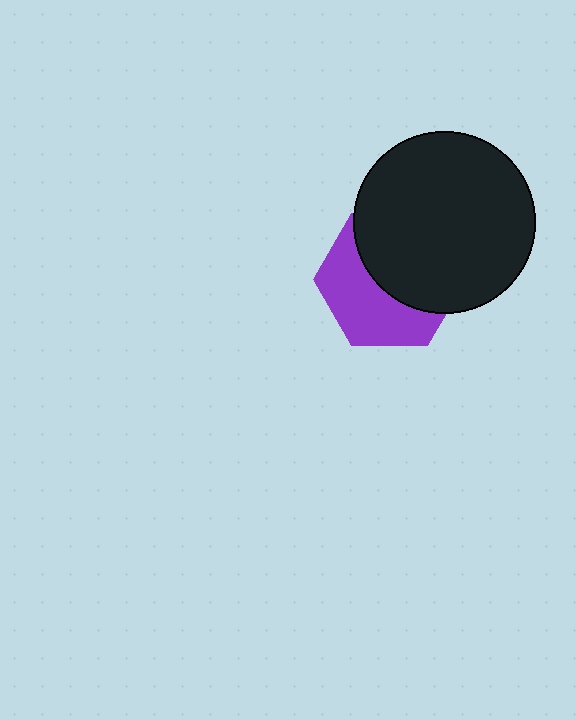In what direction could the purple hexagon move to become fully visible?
The purple hexagon could move toward the lower-left. That would shift it out from behind the black circle entirely.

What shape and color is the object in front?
The object in front is a black circle.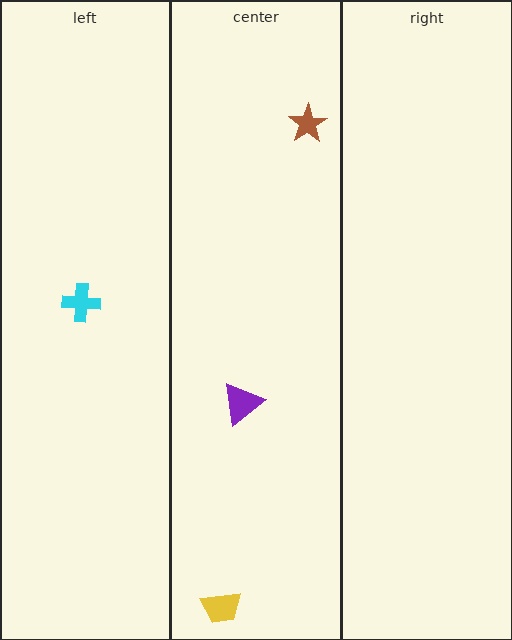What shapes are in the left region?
The cyan cross.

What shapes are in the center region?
The yellow trapezoid, the purple triangle, the brown star.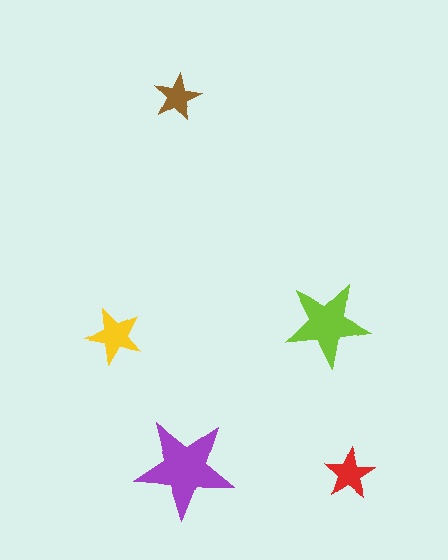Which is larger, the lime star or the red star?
The lime one.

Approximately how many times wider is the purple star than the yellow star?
About 2 times wider.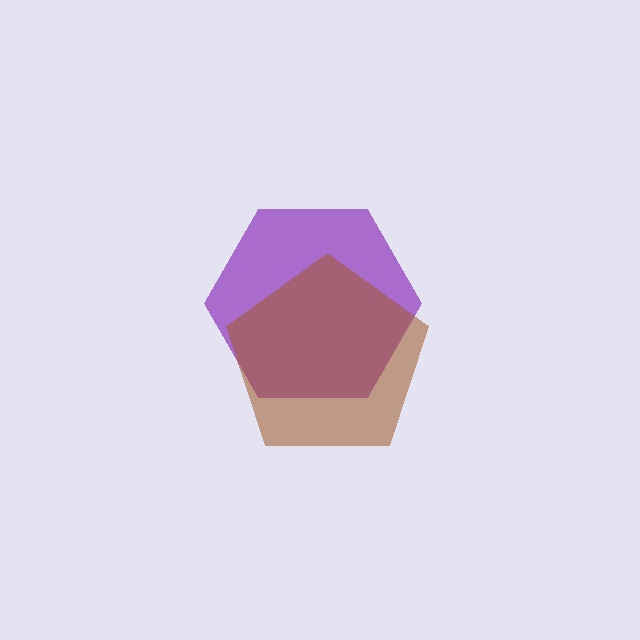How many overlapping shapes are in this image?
There are 2 overlapping shapes in the image.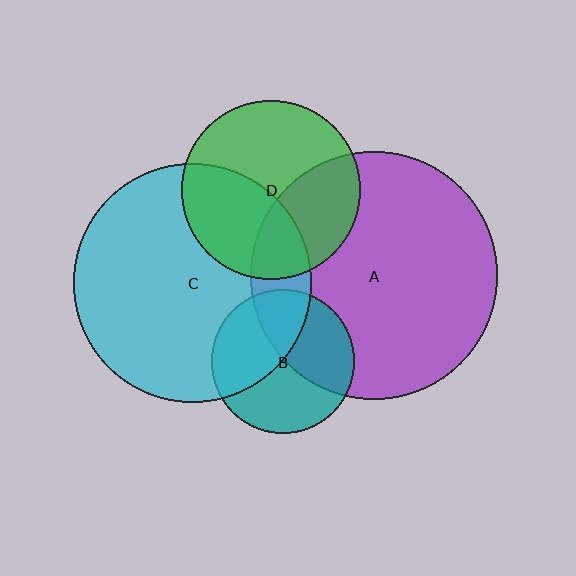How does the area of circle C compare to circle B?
Approximately 2.8 times.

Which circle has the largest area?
Circle A (purple).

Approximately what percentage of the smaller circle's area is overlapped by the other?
Approximately 15%.